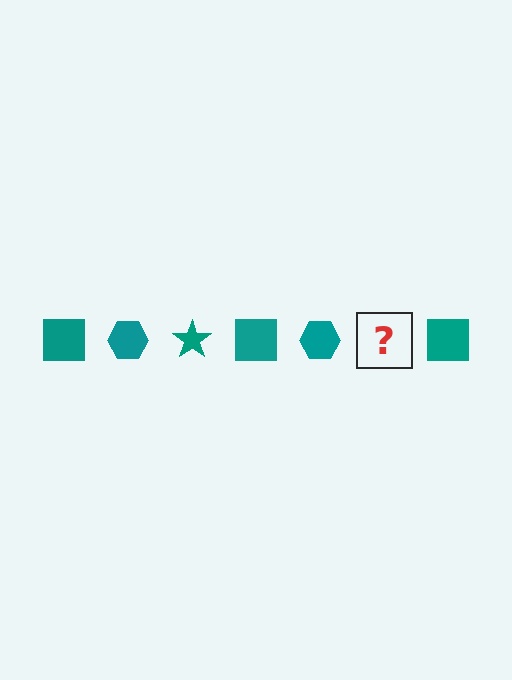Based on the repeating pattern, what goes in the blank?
The blank should be a teal star.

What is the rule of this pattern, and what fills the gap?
The rule is that the pattern cycles through square, hexagon, star shapes in teal. The gap should be filled with a teal star.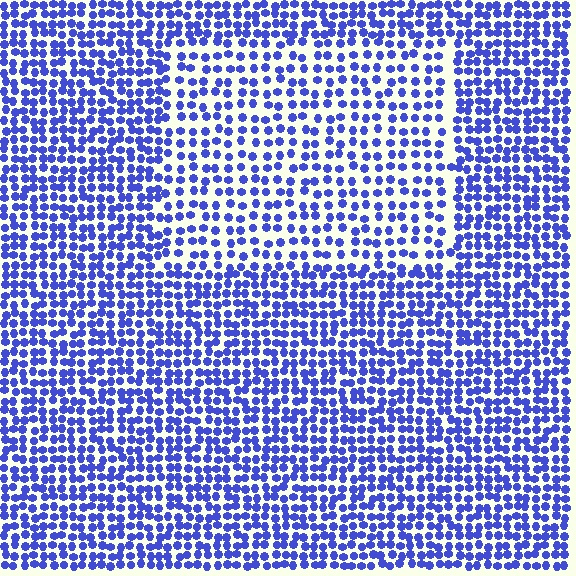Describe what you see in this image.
The image contains small blue elements arranged at two different densities. A rectangle-shaped region is visible where the elements are less densely packed than the surrounding area.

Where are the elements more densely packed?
The elements are more densely packed outside the rectangle boundary.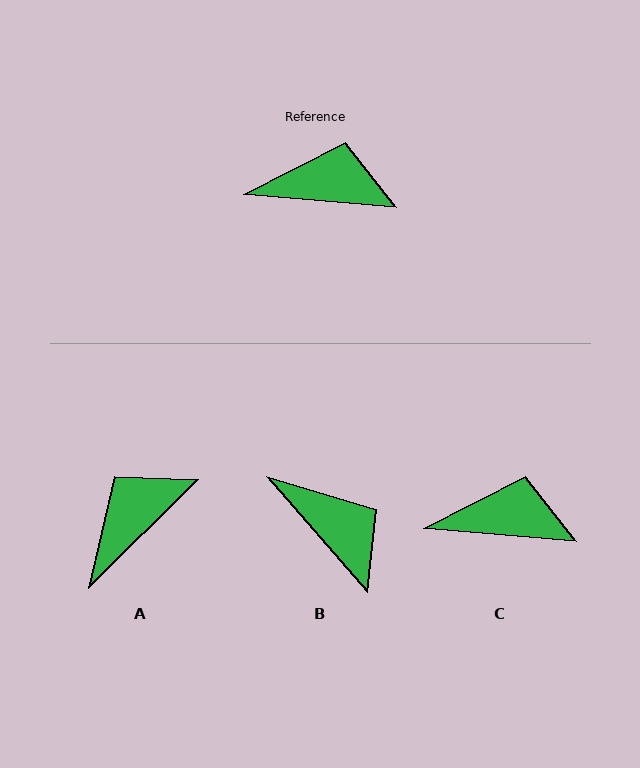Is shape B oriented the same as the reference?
No, it is off by about 44 degrees.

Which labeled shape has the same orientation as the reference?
C.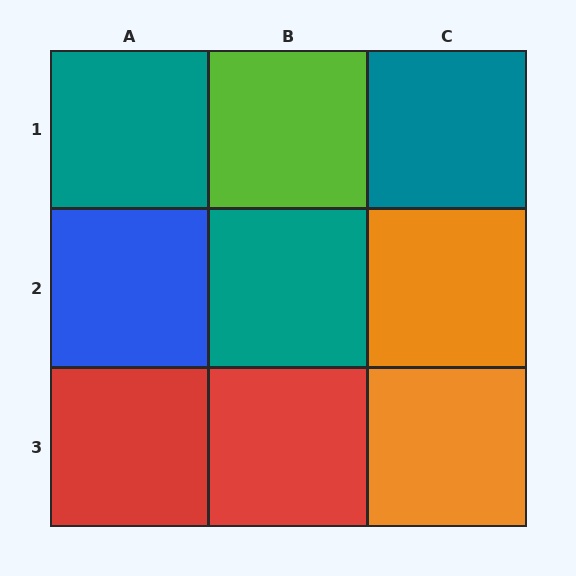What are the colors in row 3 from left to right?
Red, red, orange.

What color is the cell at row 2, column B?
Teal.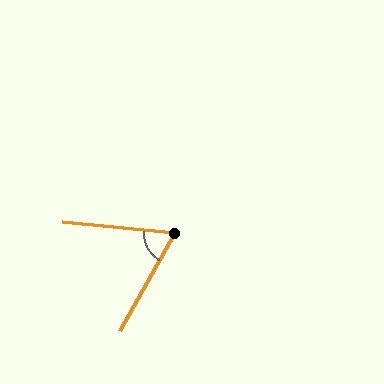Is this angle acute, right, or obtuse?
It is acute.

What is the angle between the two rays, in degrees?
Approximately 66 degrees.